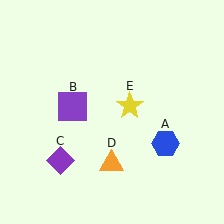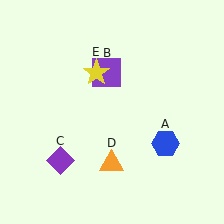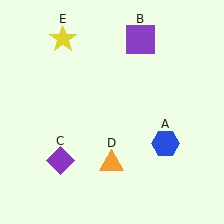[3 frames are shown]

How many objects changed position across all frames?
2 objects changed position: purple square (object B), yellow star (object E).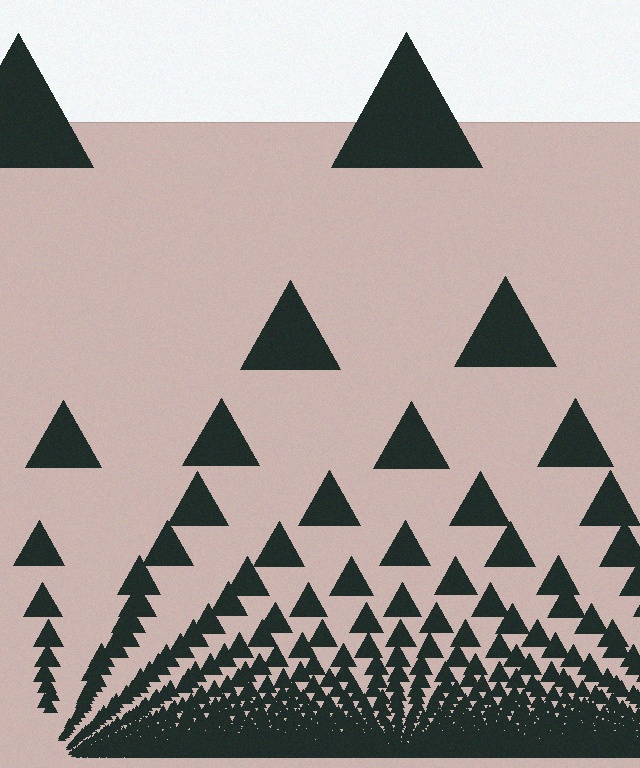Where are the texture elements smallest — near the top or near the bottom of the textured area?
Near the bottom.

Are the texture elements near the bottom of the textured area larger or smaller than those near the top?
Smaller. The gradient is inverted — elements near the bottom are smaller and denser.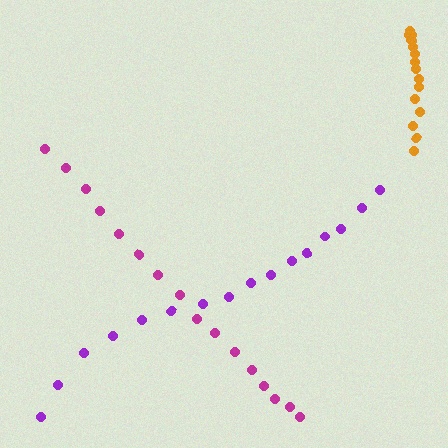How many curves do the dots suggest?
There are 3 distinct paths.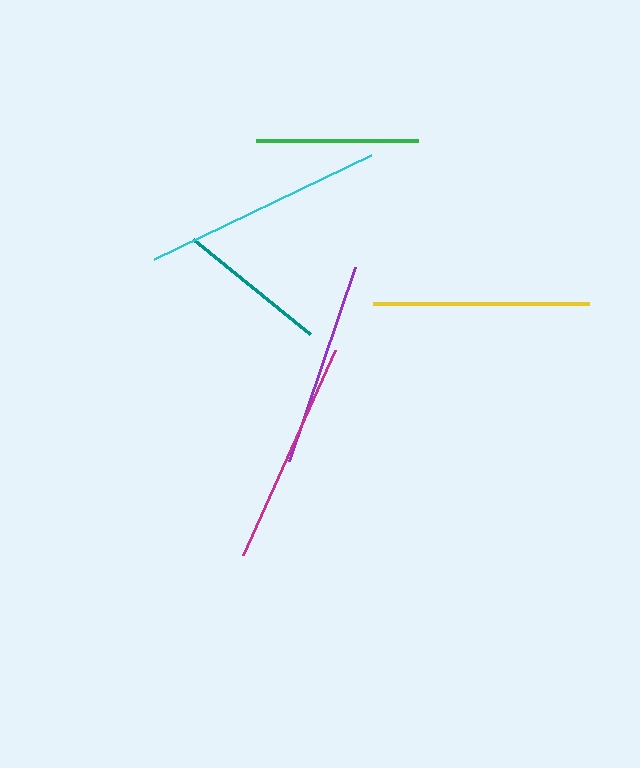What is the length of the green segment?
The green segment is approximately 162 pixels long.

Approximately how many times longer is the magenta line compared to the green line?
The magenta line is approximately 1.4 times the length of the green line.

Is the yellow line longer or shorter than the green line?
The yellow line is longer than the green line.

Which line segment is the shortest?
The teal line is the shortest at approximately 151 pixels.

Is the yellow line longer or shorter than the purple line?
The yellow line is longer than the purple line.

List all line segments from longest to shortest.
From longest to shortest: cyan, magenta, yellow, purple, green, teal.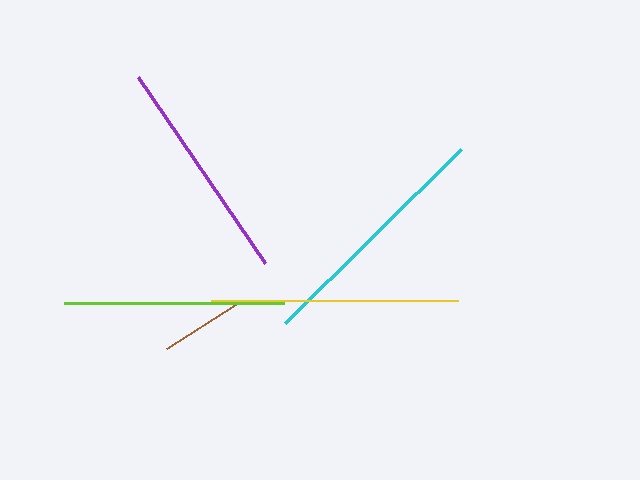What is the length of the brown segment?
The brown segment is approximately 81 pixels long.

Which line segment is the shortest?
The brown line is the shortest at approximately 81 pixels.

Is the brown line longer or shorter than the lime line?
The lime line is longer than the brown line.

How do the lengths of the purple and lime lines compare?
The purple and lime lines are approximately the same length.